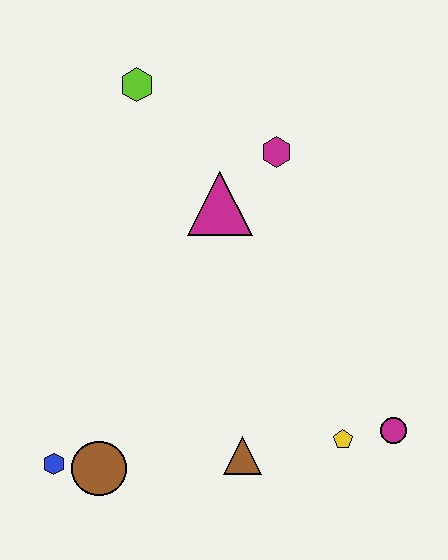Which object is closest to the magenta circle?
The yellow pentagon is closest to the magenta circle.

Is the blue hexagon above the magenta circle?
No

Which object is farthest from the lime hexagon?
The magenta circle is farthest from the lime hexagon.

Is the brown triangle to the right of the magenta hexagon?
No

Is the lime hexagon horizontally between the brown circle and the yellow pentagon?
Yes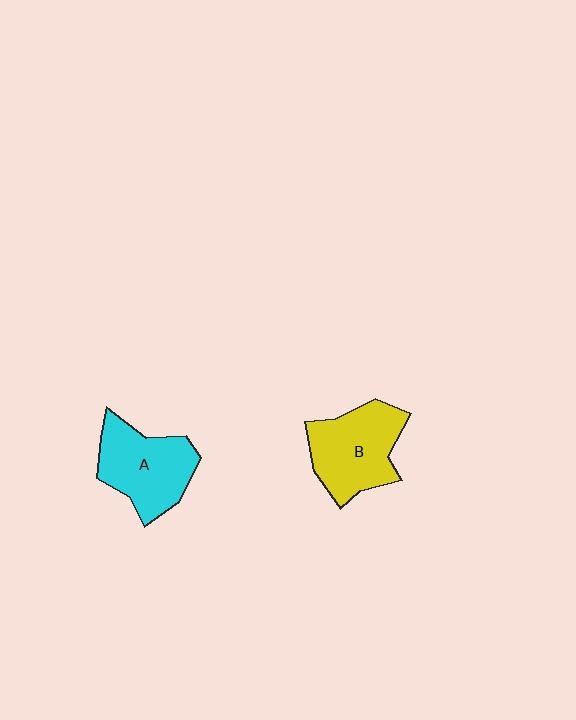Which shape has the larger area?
Shape B (yellow).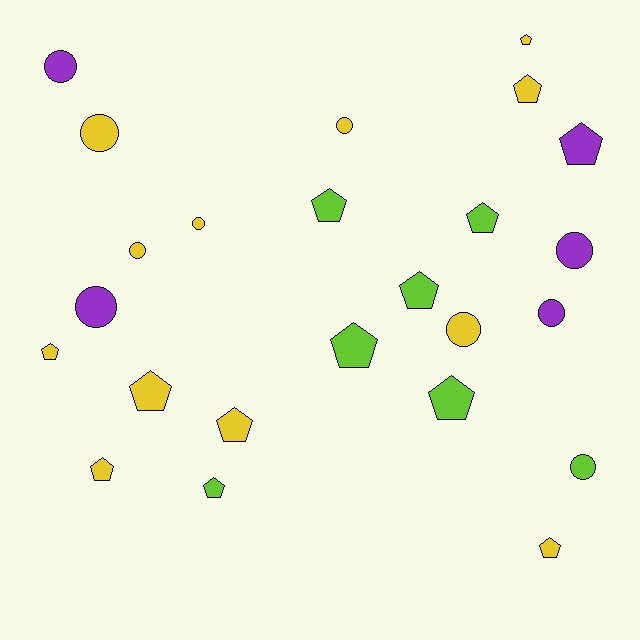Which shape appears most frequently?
Pentagon, with 14 objects.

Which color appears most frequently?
Yellow, with 12 objects.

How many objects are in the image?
There are 24 objects.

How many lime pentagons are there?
There are 6 lime pentagons.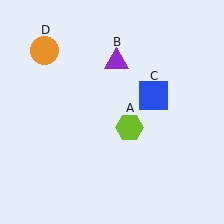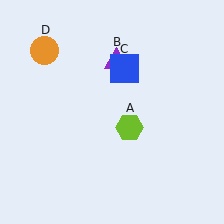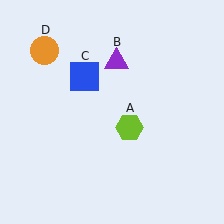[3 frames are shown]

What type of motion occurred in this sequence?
The blue square (object C) rotated counterclockwise around the center of the scene.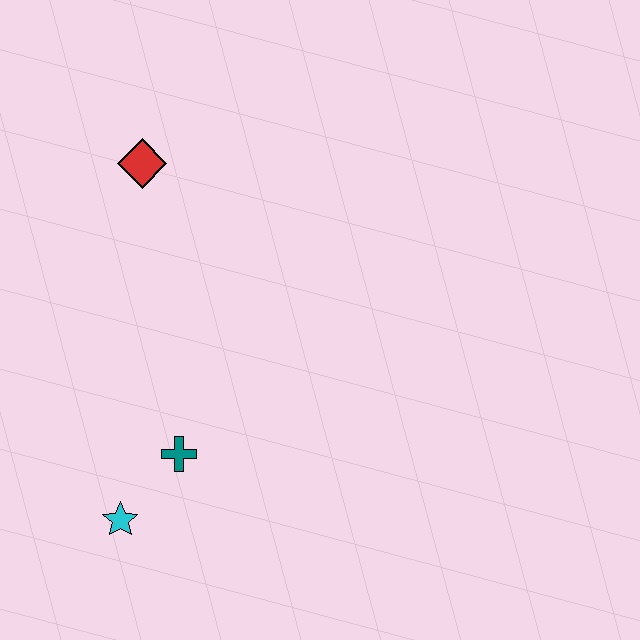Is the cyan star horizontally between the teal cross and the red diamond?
No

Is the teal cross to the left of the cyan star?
No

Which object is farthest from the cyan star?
The red diamond is farthest from the cyan star.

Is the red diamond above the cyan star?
Yes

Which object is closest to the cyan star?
The teal cross is closest to the cyan star.